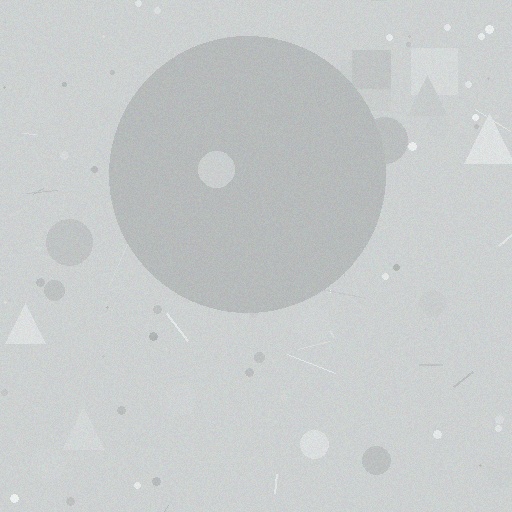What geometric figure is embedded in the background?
A circle is embedded in the background.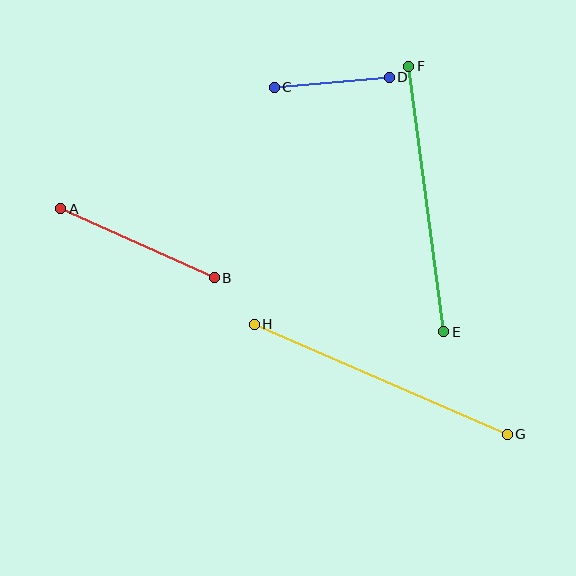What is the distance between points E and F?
The distance is approximately 268 pixels.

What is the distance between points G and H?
The distance is approximately 276 pixels.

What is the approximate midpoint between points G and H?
The midpoint is at approximately (381, 379) pixels.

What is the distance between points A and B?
The distance is approximately 168 pixels.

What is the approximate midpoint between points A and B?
The midpoint is at approximately (138, 243) pixels.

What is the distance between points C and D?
The distance is approximately 115 pixels.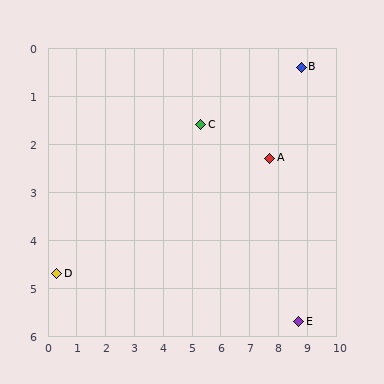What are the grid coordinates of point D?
Point D is at approximately (0.3, 4.7).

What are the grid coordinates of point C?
Point C is at approximately (5.3, 1.6).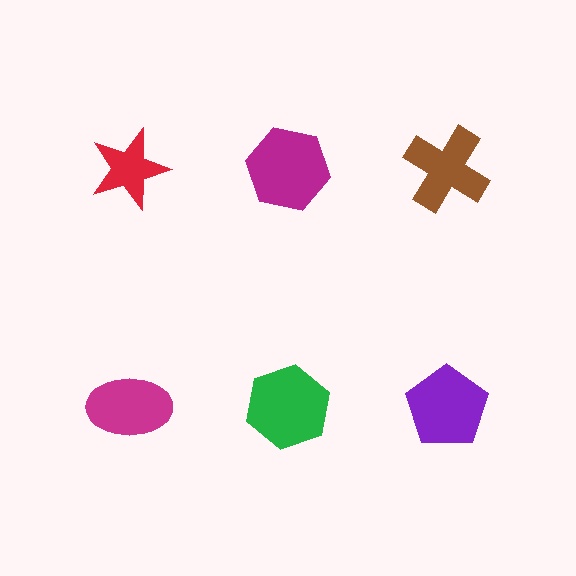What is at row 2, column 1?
A magenta ellipse.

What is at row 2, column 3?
A purple pentagon.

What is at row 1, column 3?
A brown cross.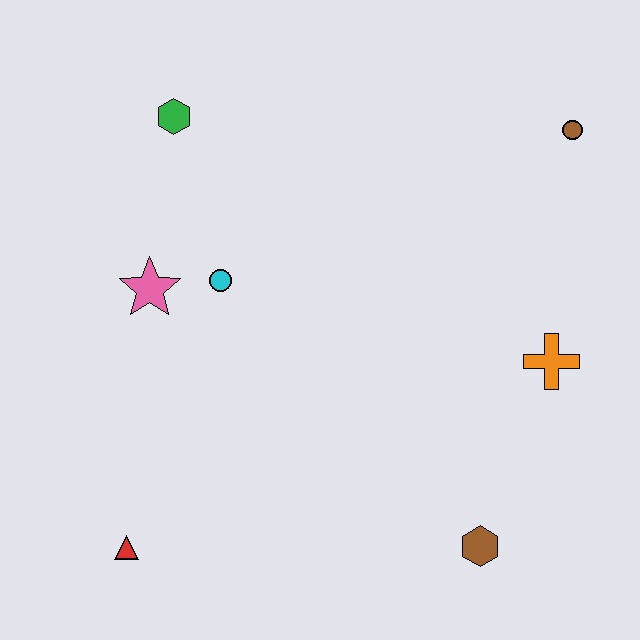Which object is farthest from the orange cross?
The red triangle is farthest from the orange cross.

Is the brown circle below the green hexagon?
Yes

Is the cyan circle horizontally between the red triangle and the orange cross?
Yes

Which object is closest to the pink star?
The cyan circle is closest to the pink star.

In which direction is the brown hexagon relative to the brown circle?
The brown hexagon is below the brown circle.